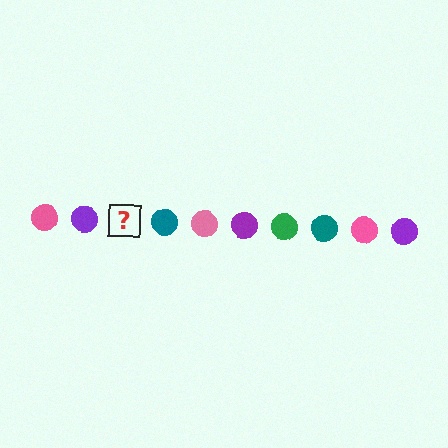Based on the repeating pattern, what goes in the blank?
The blank should be a green circle.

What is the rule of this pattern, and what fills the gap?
The rule is that the pattern cycles through pink, purple, green, teal circles. The gap should be filled with a green circle.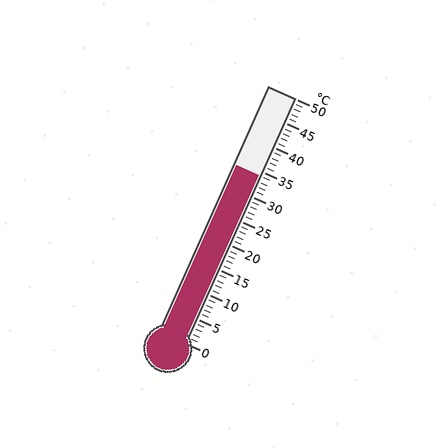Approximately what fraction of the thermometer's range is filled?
The thermometer is filled to approximately 70% of its range.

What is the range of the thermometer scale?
The thermometer scale ranges from 0°C to 50°C.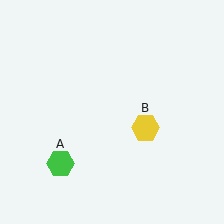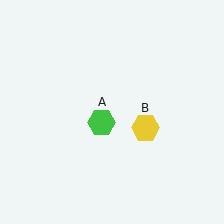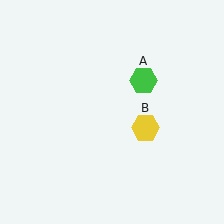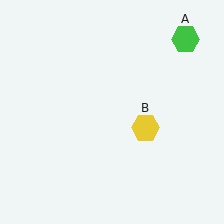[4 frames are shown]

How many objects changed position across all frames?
1 object changed position: green hexagon (object A).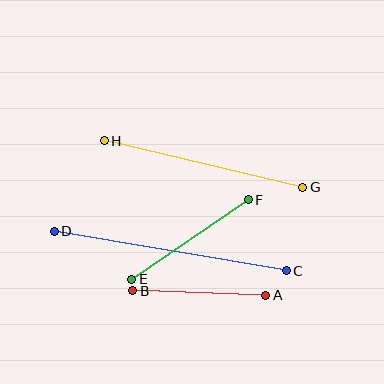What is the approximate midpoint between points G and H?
The midpoint is at approximately (203, 164) pixels.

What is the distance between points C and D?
The distance is approximately 235 pixels.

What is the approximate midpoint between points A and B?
The midpoint is at approximately (199, 293) pixels.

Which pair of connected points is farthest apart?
Points C and D are farthest apart.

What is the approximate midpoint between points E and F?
The midpoint is at approximately (190, 240) pixels.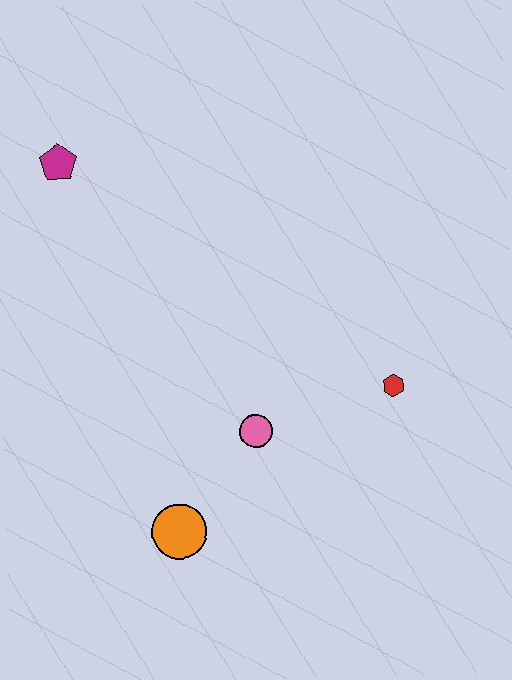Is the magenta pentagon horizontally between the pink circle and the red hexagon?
No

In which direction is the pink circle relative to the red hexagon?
The pink circle is to the left of the red hexagon.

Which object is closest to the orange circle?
The pink circle is closest to the orange circle.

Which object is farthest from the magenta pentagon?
The red hexagon is farthest from the magenta pentagon.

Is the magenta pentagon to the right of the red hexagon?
No